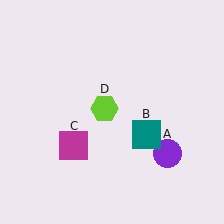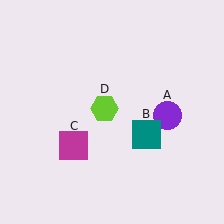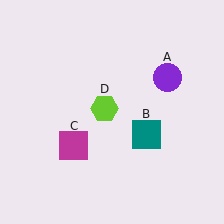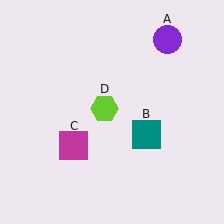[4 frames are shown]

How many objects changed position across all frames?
1 object changed position: purple circle (object A).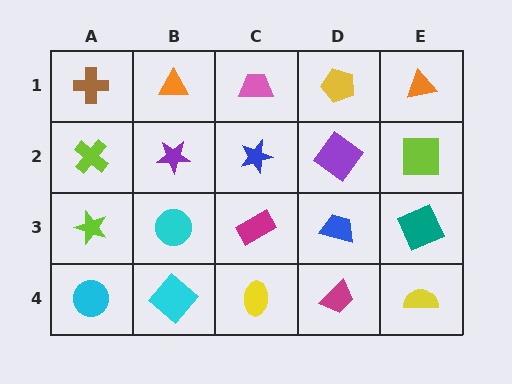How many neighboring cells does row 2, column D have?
4.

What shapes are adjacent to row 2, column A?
A brown cross (row 1, column A), a lime star (row 3, column A), a purple star (row 2, column B).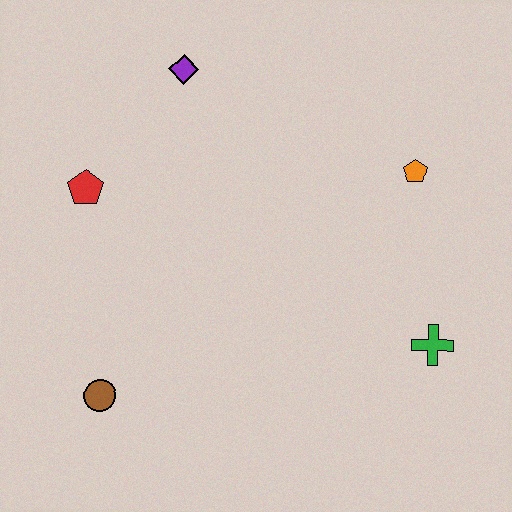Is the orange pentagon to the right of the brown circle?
Yes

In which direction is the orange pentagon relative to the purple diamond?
The orange pentagon is to the right of the purple diamond.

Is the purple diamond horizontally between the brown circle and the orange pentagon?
Yes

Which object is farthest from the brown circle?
The orange pentagon is farthest from the brown circle.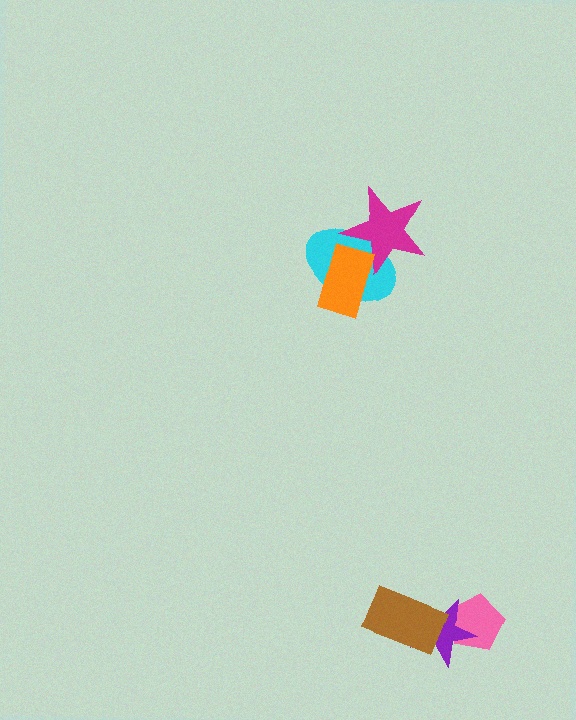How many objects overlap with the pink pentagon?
1 object overlaps with the pink pentagon.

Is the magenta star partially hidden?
Yes, it is partially covered by another shape.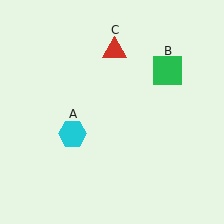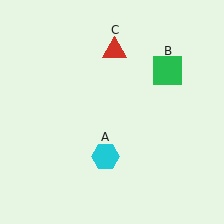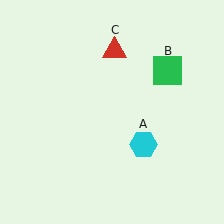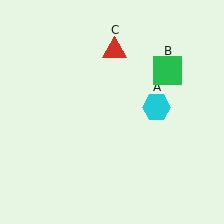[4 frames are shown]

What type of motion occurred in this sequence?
The cyan hexagon (object A) rotated counterclockwise around the center of the scene.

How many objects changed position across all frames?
1 object changed position: cyan hexagon (object A).